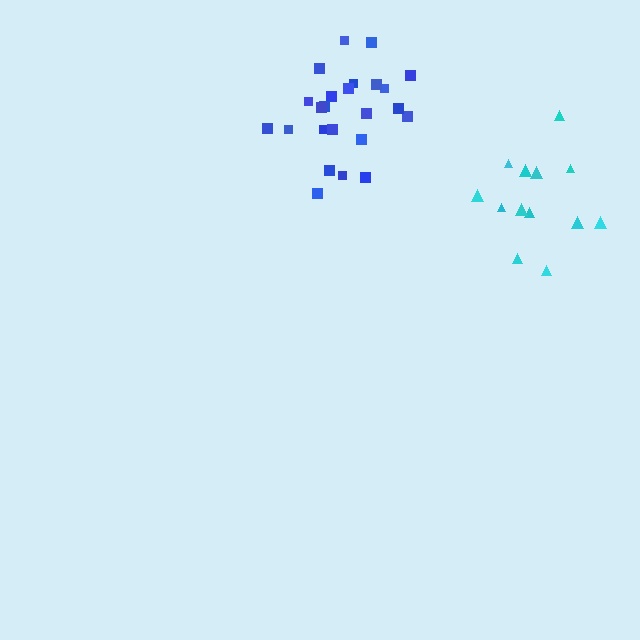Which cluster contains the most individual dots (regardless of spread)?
Blue (24).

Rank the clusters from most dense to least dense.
blue, cyan.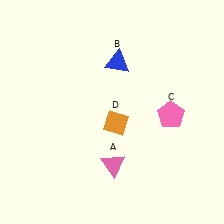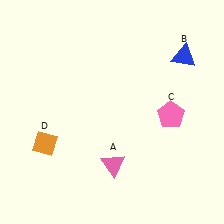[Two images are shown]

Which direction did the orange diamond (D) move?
The orange diamond (D) moved left.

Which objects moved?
The objects that moved are: the blue triangle (B), the orange diamond (D).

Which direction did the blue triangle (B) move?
The blue triangle (B) moved right.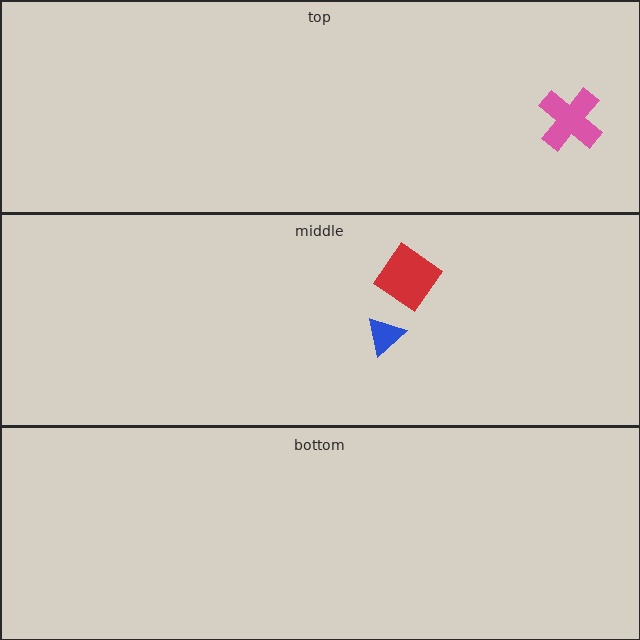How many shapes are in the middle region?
2.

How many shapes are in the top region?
1.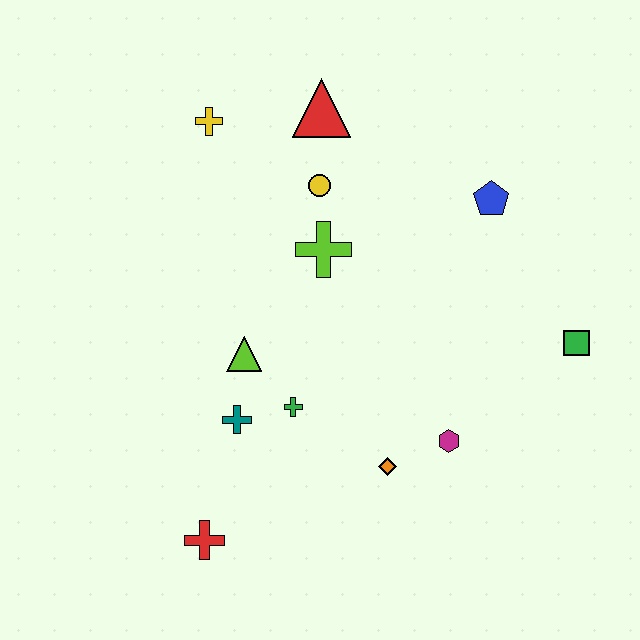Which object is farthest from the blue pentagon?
The red cross is farthest from the blue pentagon.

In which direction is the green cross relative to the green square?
The green cross is to the left of the green square.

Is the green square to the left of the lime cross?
No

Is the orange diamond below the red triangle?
Yes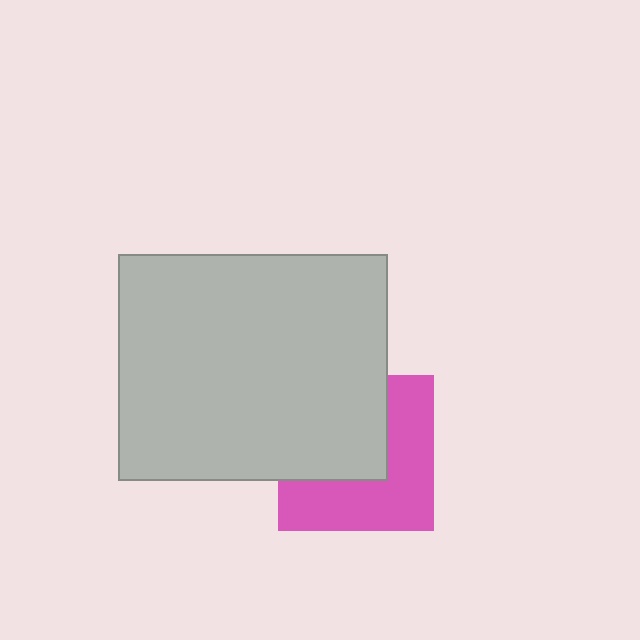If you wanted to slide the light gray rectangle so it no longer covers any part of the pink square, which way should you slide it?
Slide it toward the upper-left — that is the most direct way to separate the two shapes.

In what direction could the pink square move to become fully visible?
The pink square could move toward the lower-right. That would shift it out from behind the light gray rectangle entirely.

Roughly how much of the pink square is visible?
About half of it is visible (roughly 52%).